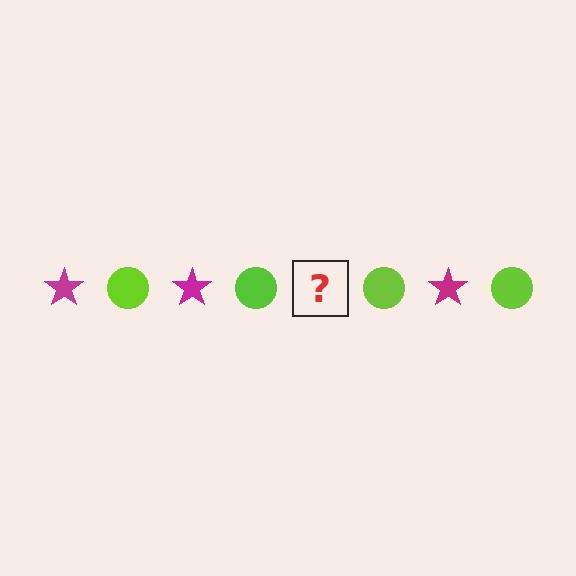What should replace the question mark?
The question mark should be replaced with a magenta star.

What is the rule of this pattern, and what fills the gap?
The rule is that the pattern alternates between magenta star and lime circle. The gap should be filled with a magenta star.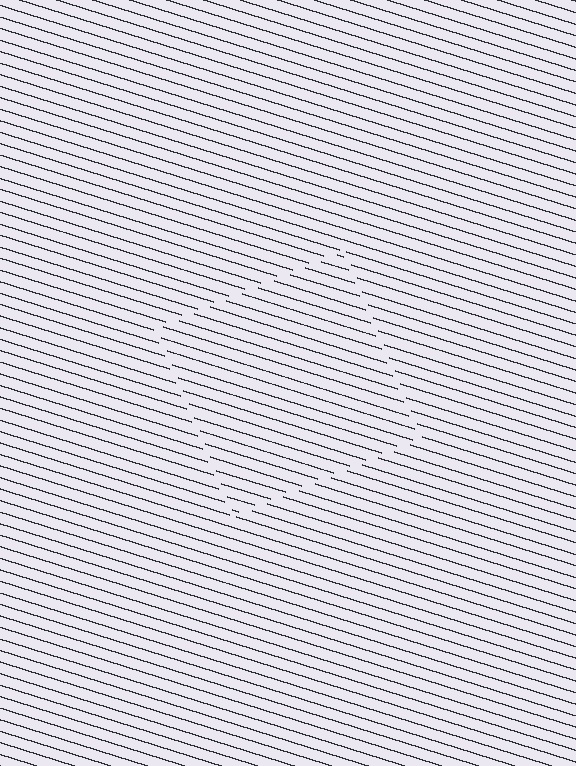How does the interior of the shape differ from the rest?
The interior of the shape contains the same grating, shifted by half a period — the contour is defined by the phase discontinuity where line-ends from the inner and outer gratings abut.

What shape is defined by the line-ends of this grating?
An illusory square. The interior of the shape contains the same grating, shifted by half a period — the contour is defined by the phase discontinuity where line-ends from the inner and outer gratings abut.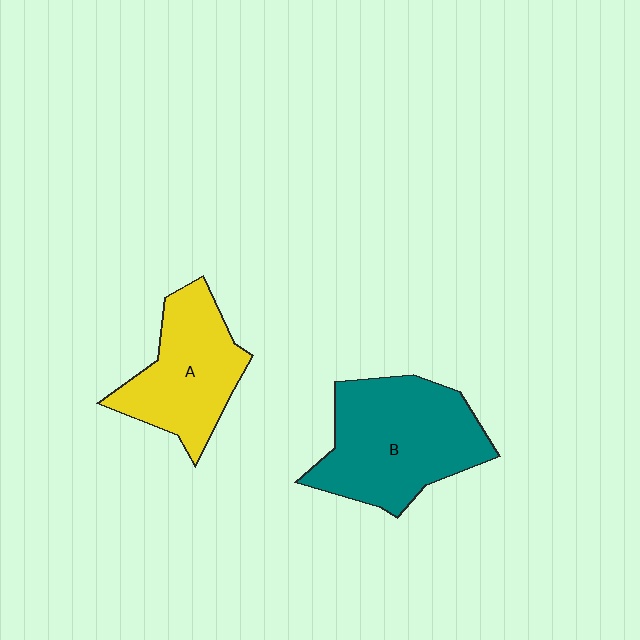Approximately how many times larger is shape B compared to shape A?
Approximately 1.3 times.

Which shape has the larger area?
Shape B (teal).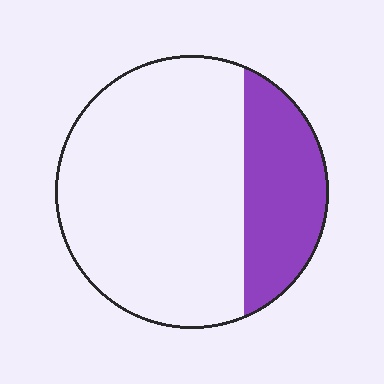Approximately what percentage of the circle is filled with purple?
Approximately 25%.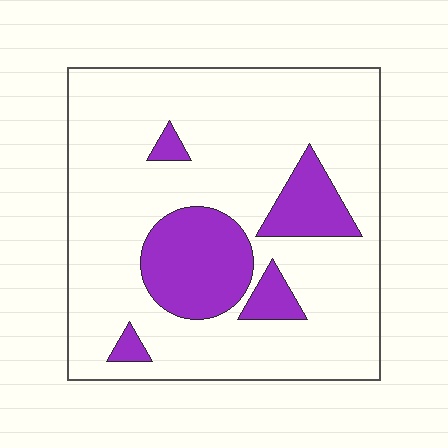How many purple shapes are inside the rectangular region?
5.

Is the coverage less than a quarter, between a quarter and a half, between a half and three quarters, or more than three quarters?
Less than a quarter.